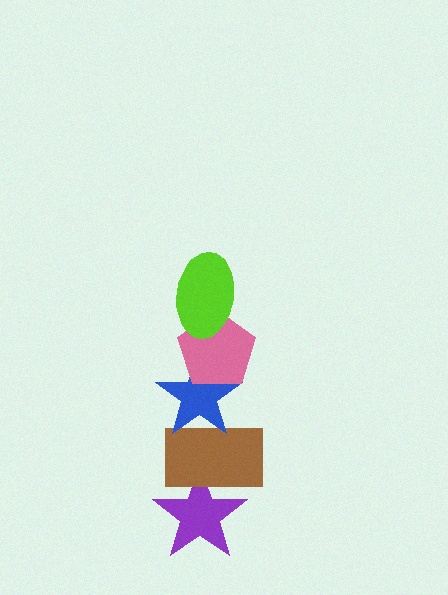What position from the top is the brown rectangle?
The brown rectangle is 4th from the top.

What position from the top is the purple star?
The purple star is 5th from the top.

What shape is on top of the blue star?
The pink pentagon is on top of the blue star.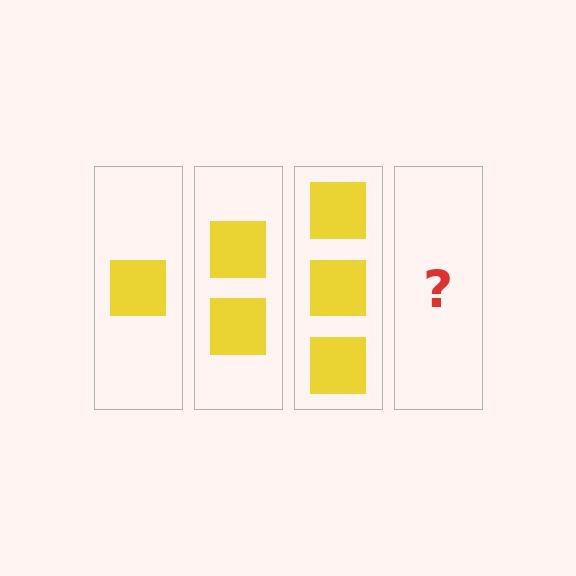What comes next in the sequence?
The next element should be 4 squares.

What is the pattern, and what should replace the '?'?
The pattern is that each step adds one more square. The '?' should be 4 squares.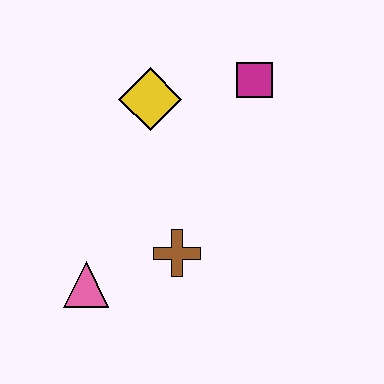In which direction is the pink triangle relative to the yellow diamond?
The pink triangle is below the yellow diamond.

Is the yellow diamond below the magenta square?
Yes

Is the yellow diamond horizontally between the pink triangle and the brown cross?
Yes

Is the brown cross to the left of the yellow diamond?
No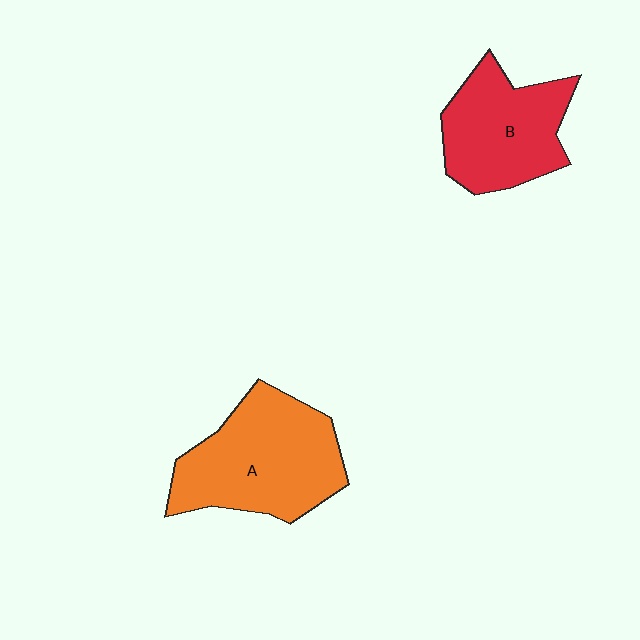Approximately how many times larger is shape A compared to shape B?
Approximately 1.3 times.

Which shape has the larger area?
Shape A (orange).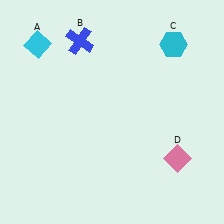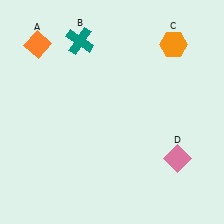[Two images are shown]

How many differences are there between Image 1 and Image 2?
There are 3 differences between the two images.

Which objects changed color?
A changed from cyan to orange. B changed from blue to teal. C changed from cyan to orange.